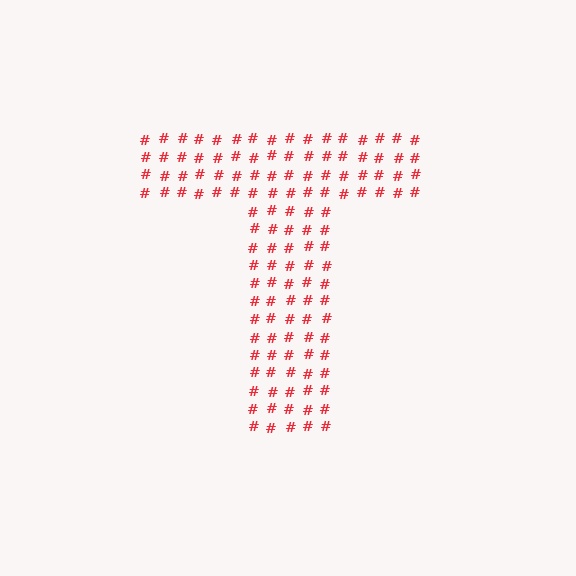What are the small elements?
The small elements are hash symbols.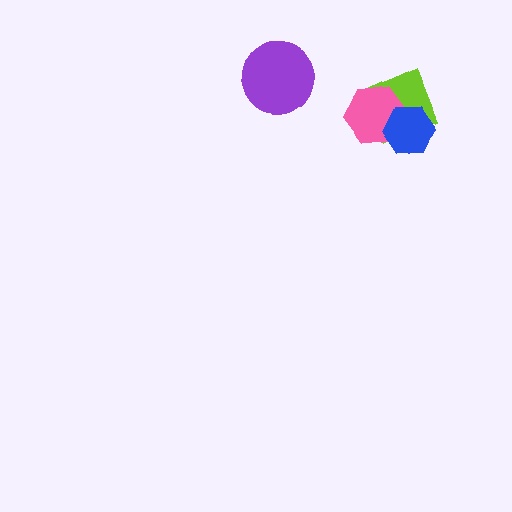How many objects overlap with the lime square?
2 objects overlap with the lime square.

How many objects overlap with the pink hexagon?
2 objects overlap with the pink hexagon.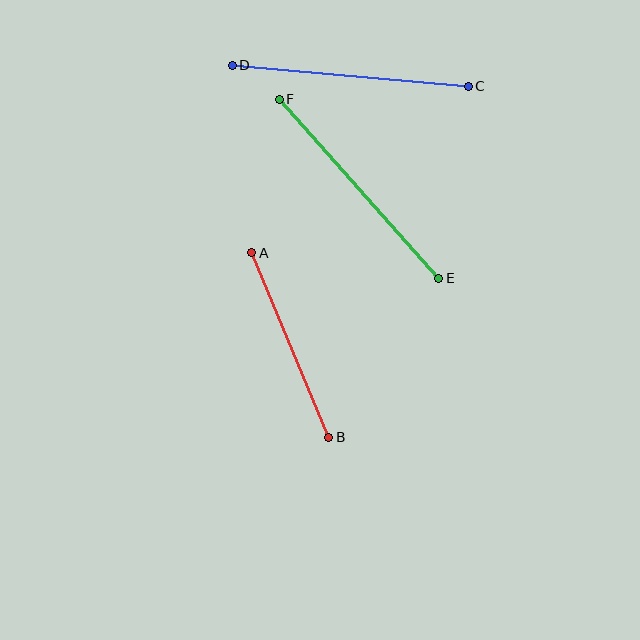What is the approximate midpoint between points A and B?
The midpoint is at approximately (290, 345) pixels.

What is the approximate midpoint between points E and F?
The midpoint is at approximately (359, 189) pixels.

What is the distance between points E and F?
The distance is approximately 240 pixels.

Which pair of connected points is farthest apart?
Points E and F are farthest apart.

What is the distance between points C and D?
The distance is approximately 237 pixels.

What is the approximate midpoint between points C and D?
The midpoint is at approximately (350, 76) pixels.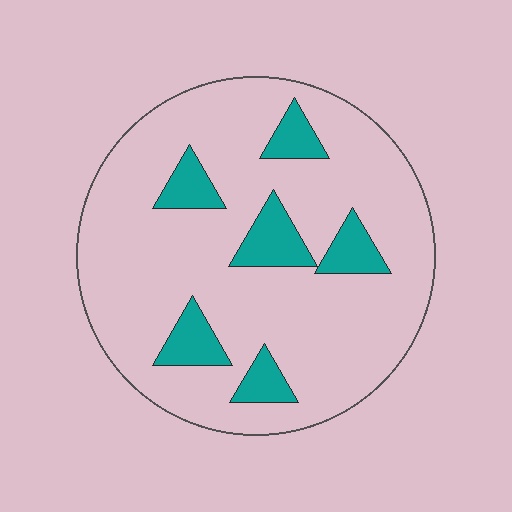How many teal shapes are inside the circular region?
6.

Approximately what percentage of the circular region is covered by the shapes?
Approximately 15%.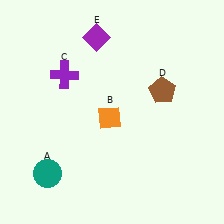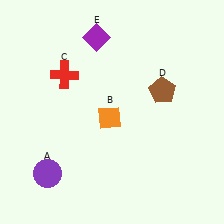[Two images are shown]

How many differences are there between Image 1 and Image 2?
There are 2 differences between the two images.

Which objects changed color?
A changed from teal to purple. C changed from purple to red.